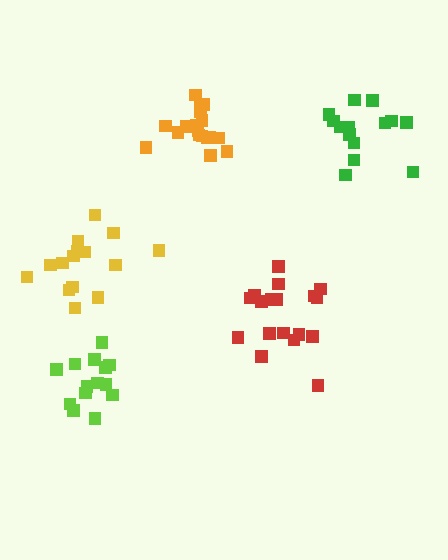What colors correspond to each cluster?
The clusters are colored: orange, red, green, yellow, lime.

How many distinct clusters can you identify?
There are 5 distinct clusters.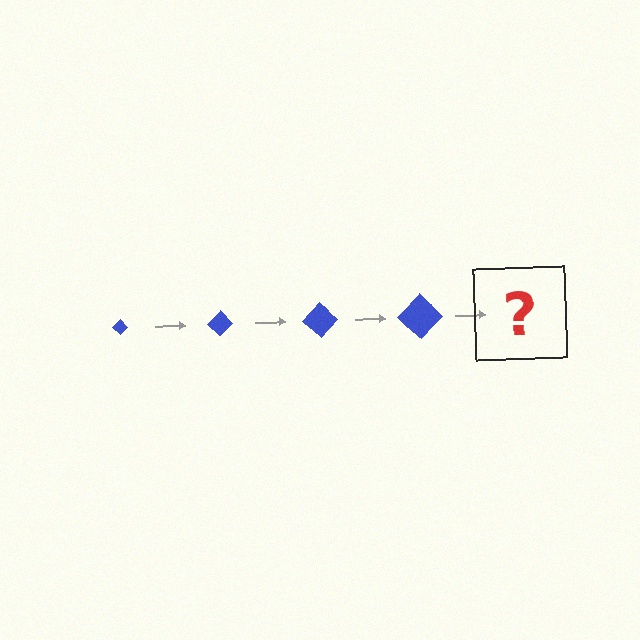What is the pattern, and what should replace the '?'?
The pattern is that the diamond gets progressively larger each step. The '?' should be a blue diamond, larger than the previous one.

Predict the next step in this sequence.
The next step is a blue diamond, larger than the previous one.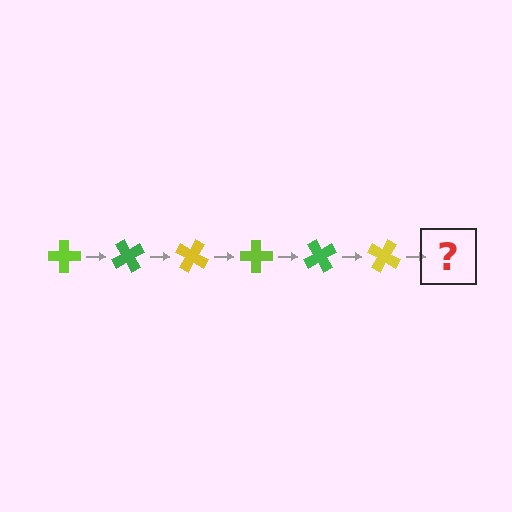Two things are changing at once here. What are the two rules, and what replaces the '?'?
The two rules are that it rotates 60 degrees each step and the color cycles through lime, green, and yellow. The '?' should be a lime cross, rotated 360 degrees from the start.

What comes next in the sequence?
The next element should be a lime cross, rotated 360 degrees from the start.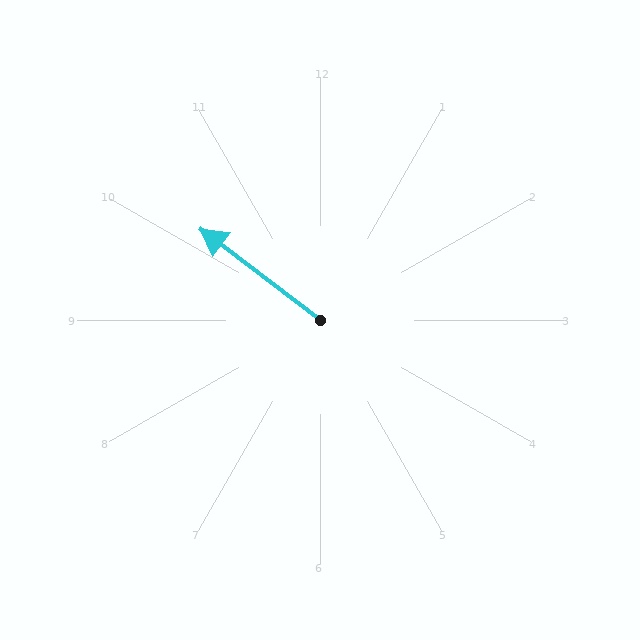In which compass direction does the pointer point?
Northwest.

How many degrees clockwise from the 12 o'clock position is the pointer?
Approximately 307 degrees.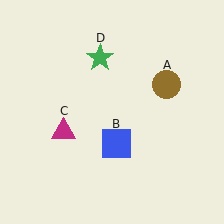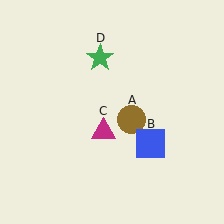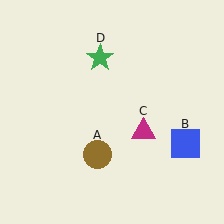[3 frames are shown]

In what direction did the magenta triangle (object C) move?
The magenta triangle (object C) moved right.